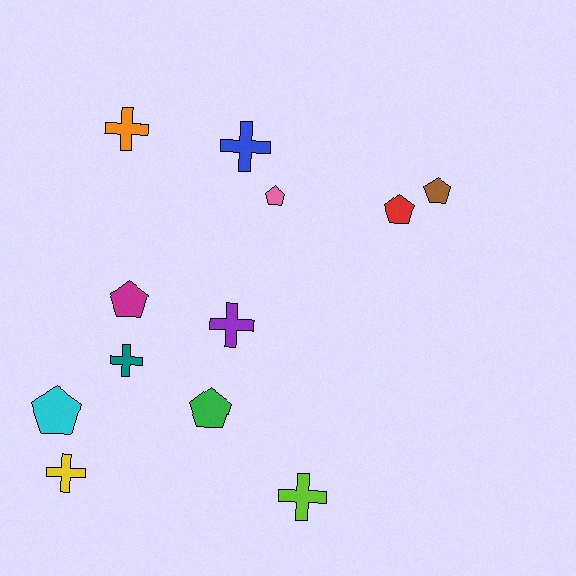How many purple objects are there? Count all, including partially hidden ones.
There is 1 purple object.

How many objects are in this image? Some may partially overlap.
There are 12 objects.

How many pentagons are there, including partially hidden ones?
There are 6 pentagons.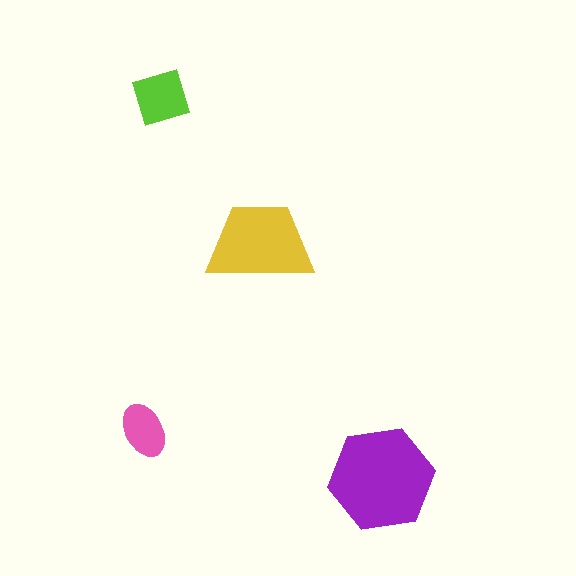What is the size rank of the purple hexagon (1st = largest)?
1st.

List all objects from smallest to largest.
The pink ellipse, the lime diamond, the yellow trapezoid, the purple hexagon.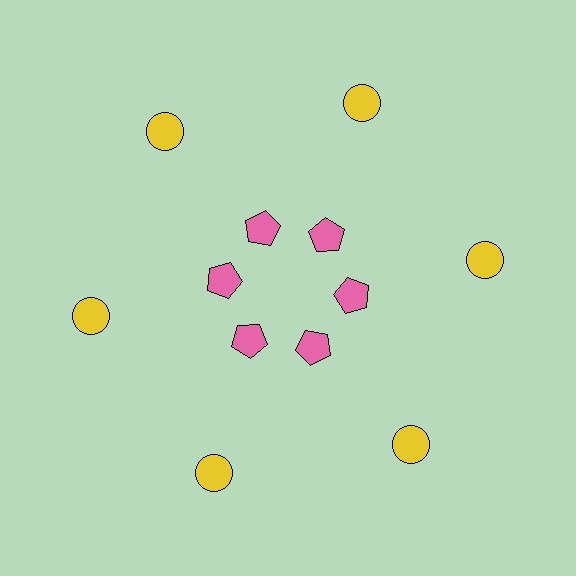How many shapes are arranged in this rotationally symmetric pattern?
There are 12 shapes, arranged in 6 groups of 2.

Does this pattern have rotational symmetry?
Yes, this pattern has 6-fold rotational symmetry. It looks the same after rotating 60 degrees around the center.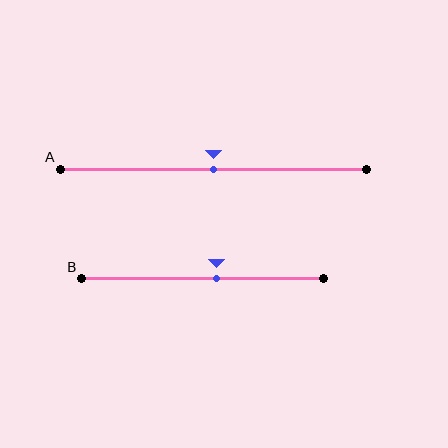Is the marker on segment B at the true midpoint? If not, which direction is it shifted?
No, the marker on segment B is shifted to the right by about 6% of the segment length.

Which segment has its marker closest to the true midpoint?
Segment A has its marker closest to the true midpoint.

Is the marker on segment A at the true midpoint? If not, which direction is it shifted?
Yes, the marker on segment A is at the true midpoint.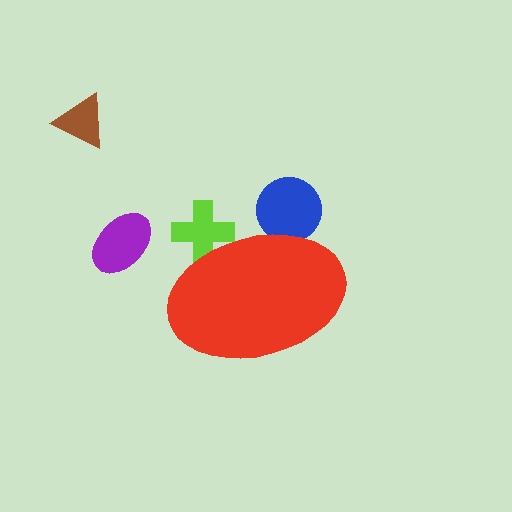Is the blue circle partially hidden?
Yes, the blue circle is partially hidden behind the red ellipse.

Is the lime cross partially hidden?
Yes, the lime cross is partially hidden behind the red ellipse.